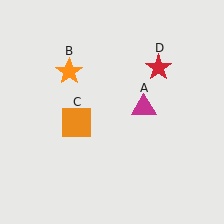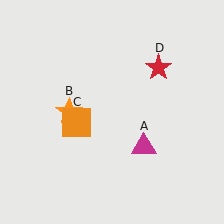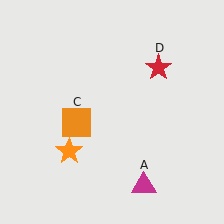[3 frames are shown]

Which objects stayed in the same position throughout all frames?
Orange square (object C) and red star (object D) remained stationary.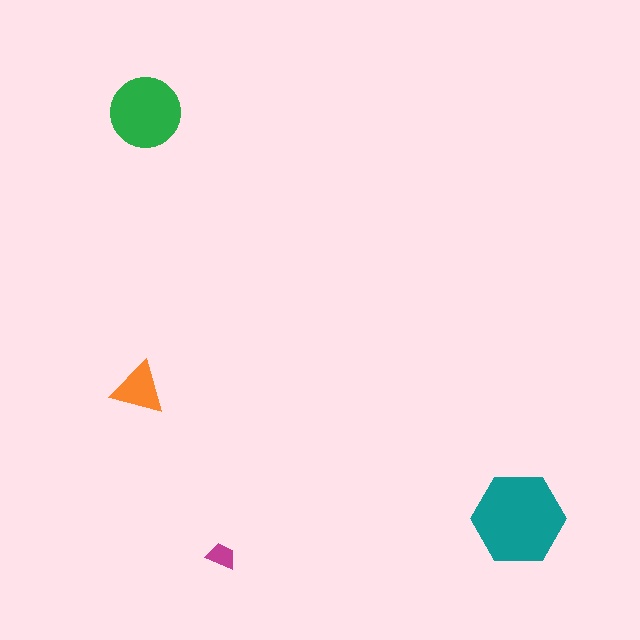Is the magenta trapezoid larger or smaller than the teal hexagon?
Smaller.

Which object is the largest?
The teal hexagon.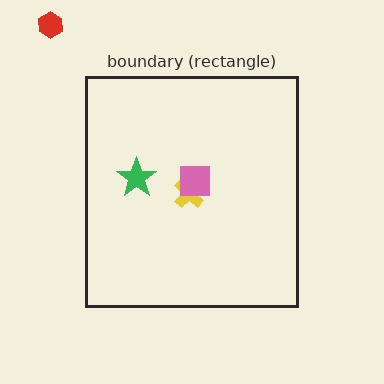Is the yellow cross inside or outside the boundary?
Inside.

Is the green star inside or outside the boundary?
Inside.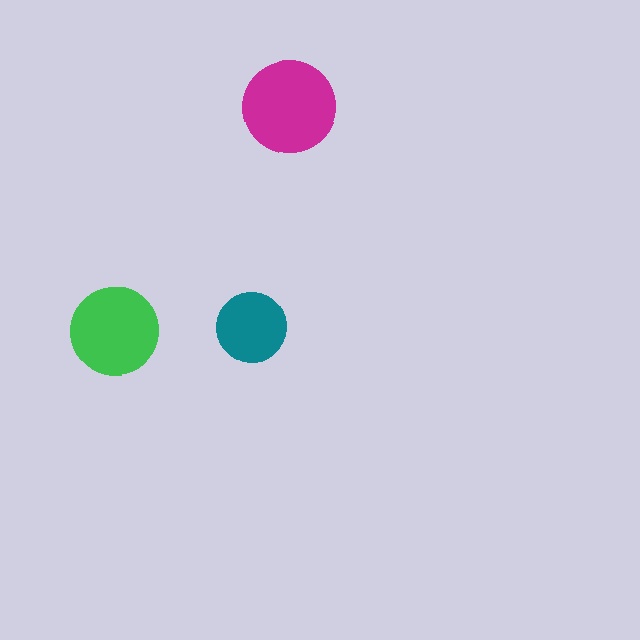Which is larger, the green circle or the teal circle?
The green one.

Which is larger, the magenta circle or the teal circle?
The magenta one.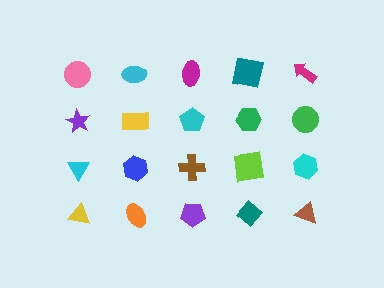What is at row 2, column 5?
A green circle.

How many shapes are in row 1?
5 shapes.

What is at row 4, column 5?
A brown triangle.